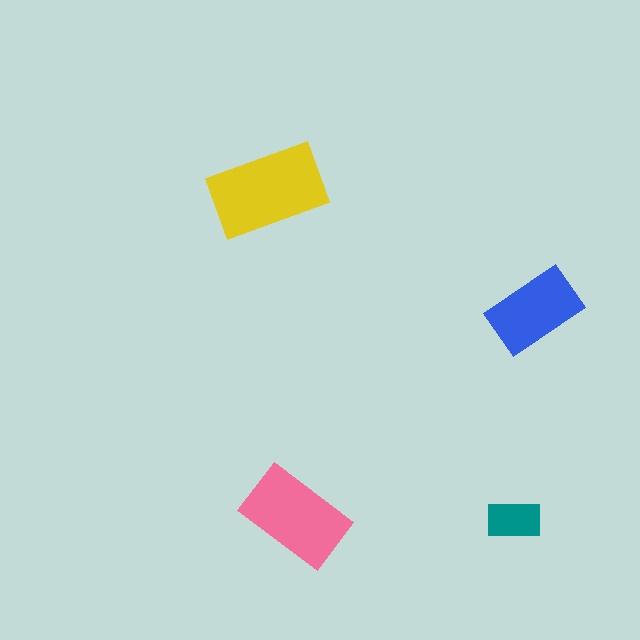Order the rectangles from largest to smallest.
the yellow one, the pink one, the blue one, the teal one.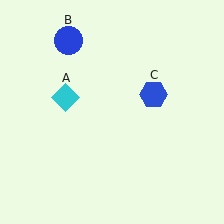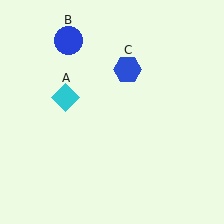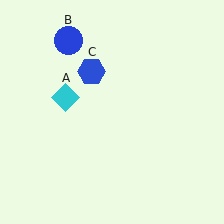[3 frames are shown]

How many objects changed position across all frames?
1 object changed position: blue hexagon (object C).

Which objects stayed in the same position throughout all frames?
Cyan diamond (object A) and blue circle (object B) remained stationary.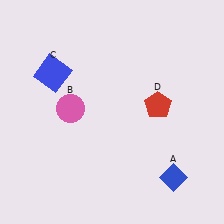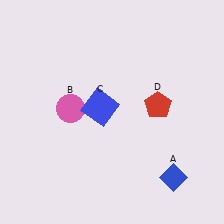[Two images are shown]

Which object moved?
The blue square (C) moved right.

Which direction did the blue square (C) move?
The blue square (C) moved right.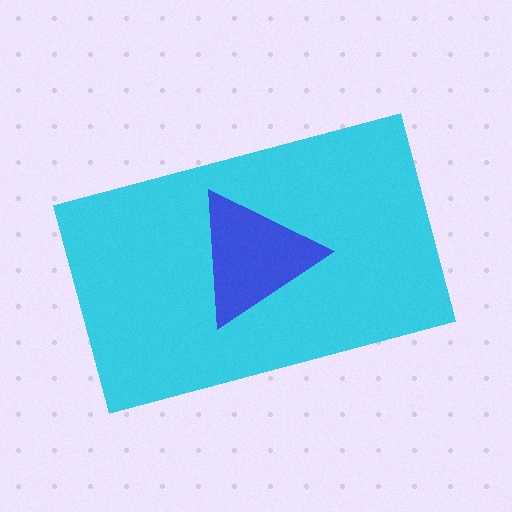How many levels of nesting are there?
2.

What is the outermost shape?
The cyan rectangle.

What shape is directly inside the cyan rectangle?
The blue triangle.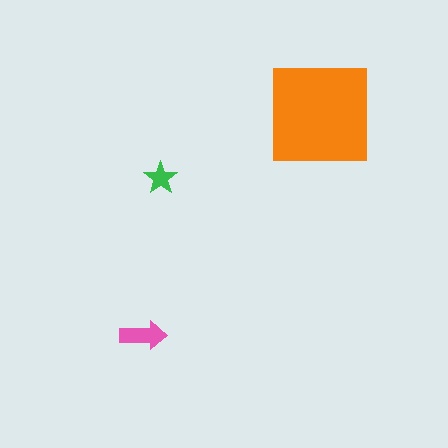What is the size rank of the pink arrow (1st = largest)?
2nd.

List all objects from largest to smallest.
The orange square, the pink arrow, the green star.